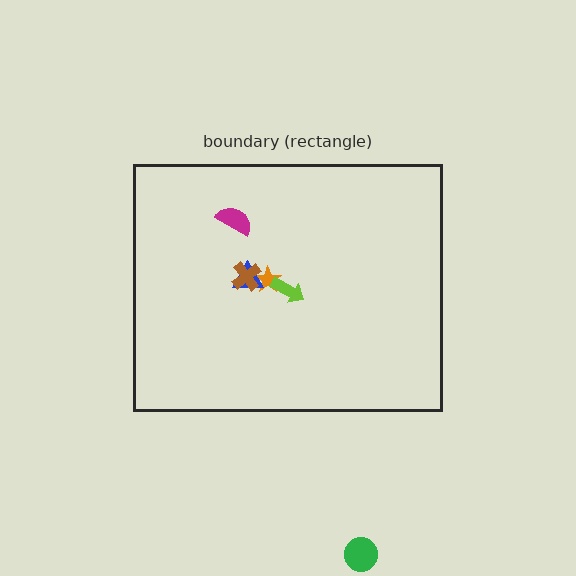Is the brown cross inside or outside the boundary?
Inside.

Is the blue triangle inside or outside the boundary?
Inside.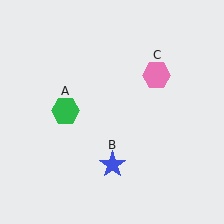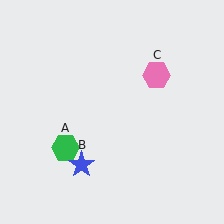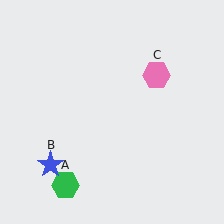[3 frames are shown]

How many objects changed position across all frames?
2 objects changed position: green hexagon (object A), blue star (object B).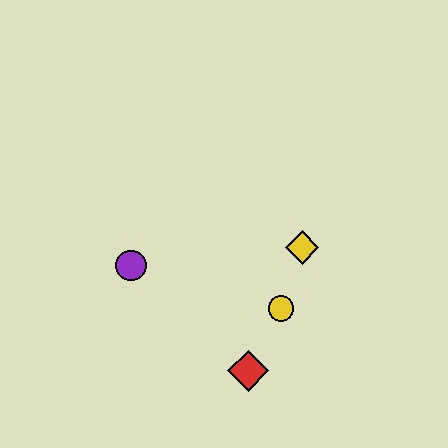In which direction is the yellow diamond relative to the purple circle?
The yellow diamond is to the right of the purple circle.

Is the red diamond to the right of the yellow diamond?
No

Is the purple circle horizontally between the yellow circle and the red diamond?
No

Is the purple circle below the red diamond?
No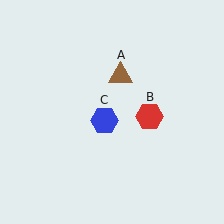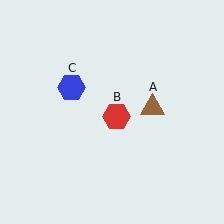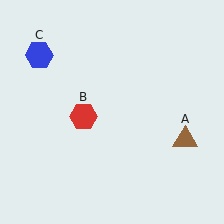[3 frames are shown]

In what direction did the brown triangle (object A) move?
The brown triangle (object A) moved down and to the right.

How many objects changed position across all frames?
3 objects changed position: brown triangle (object A), red hexagon (object B), blue hexagon (object C).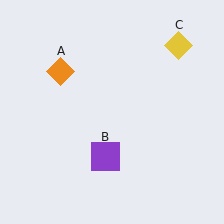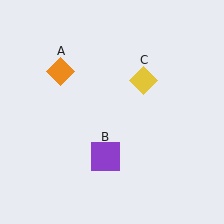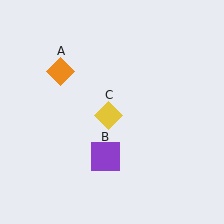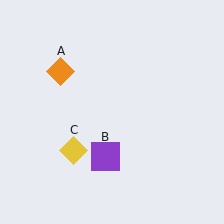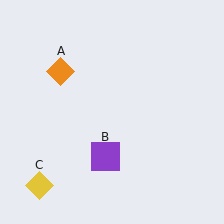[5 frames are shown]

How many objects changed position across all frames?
1 object changed position: yellow diamond (object C).